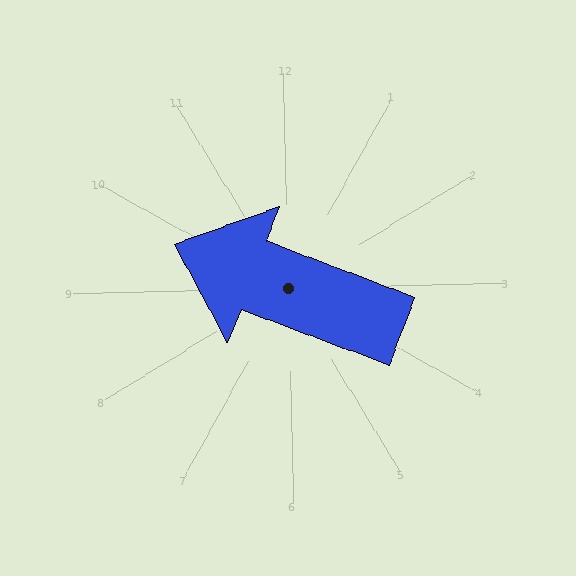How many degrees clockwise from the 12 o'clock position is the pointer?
Approximately 292 degrees.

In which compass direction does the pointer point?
West.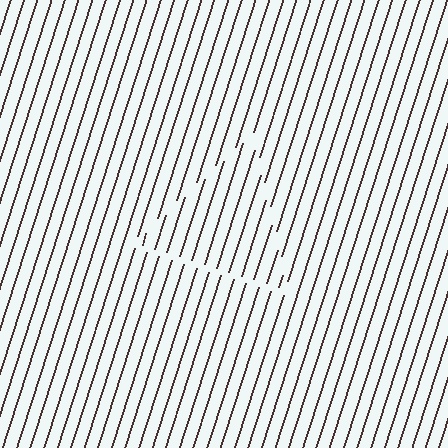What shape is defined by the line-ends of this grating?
An illusory triangle. The interior of the shape contains the same grating, shifted by half a period — the contour is defined by the phase discontinuity where line-ends from the inner and outer gratings abut.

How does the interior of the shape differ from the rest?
The interior of the shape contains the same grating, shifted by half a period — the contour is defined by the phase discontinuity where line-ends from the inner and outer gratings abut.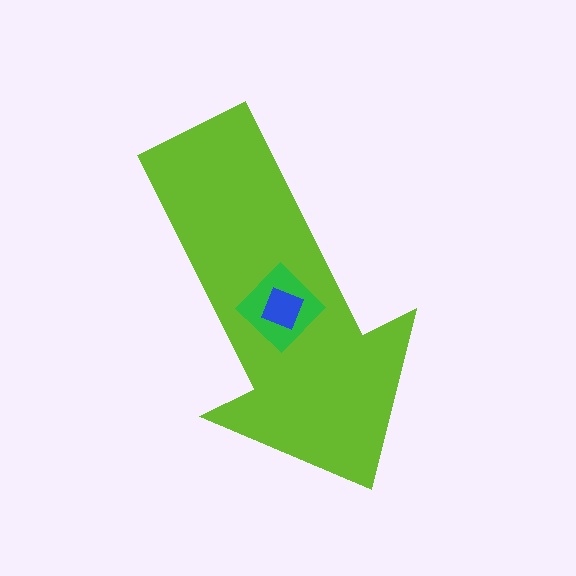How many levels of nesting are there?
3.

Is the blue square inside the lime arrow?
Yes.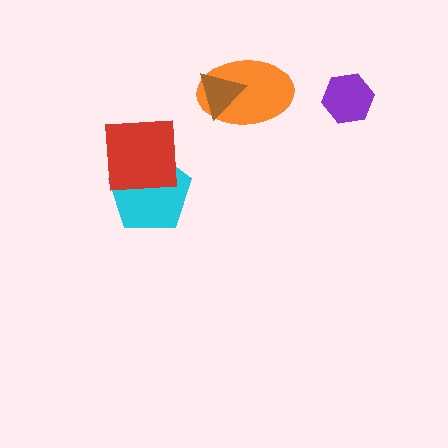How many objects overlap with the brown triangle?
1 object overlaps with the brown triangle.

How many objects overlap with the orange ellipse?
1 object overlaps with the orange ellipse.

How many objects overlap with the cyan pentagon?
1 object overlaps with the cyan pentagon.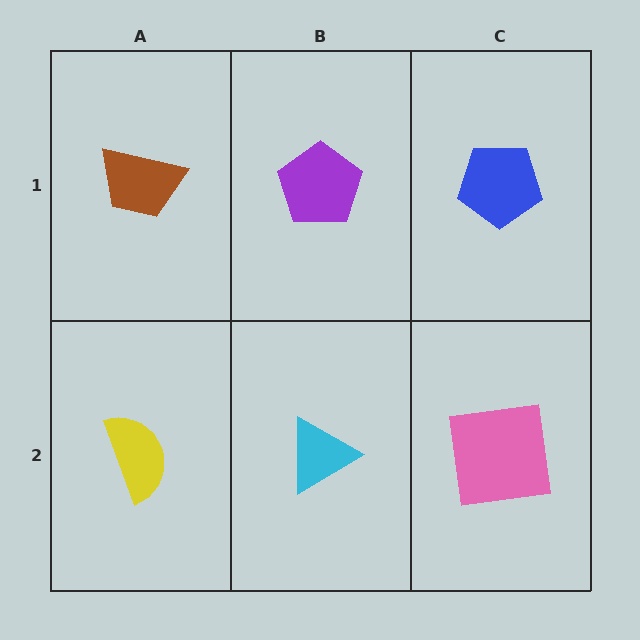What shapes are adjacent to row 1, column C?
A pink square (row 2, column C), a purple pentagon (row 1, column B).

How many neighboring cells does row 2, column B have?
3.